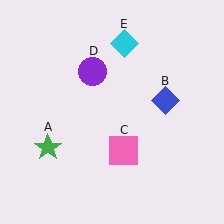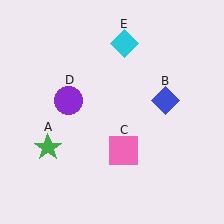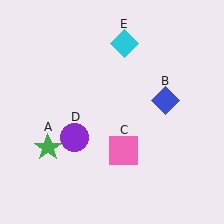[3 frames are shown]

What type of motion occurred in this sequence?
The purple circle (object D) rotated counterclockwise around the center of the scene.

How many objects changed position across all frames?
1 object changed position: purple circle (object D).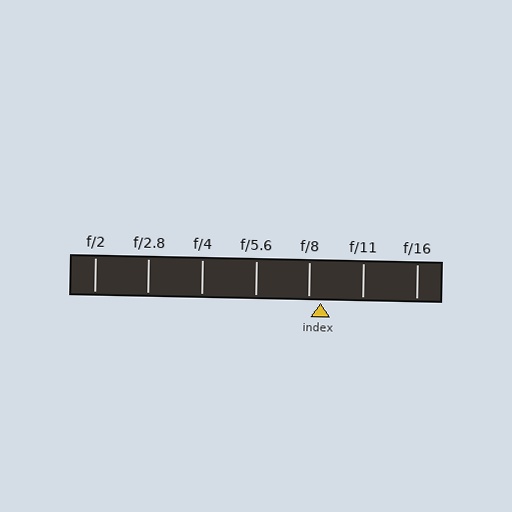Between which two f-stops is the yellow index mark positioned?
The index mark is between f/8 and f/11.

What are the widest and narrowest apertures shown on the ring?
The widest aperture shown is f/2 and the narrowest is f/16.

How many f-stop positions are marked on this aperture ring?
There are 7 f-stop positions marked.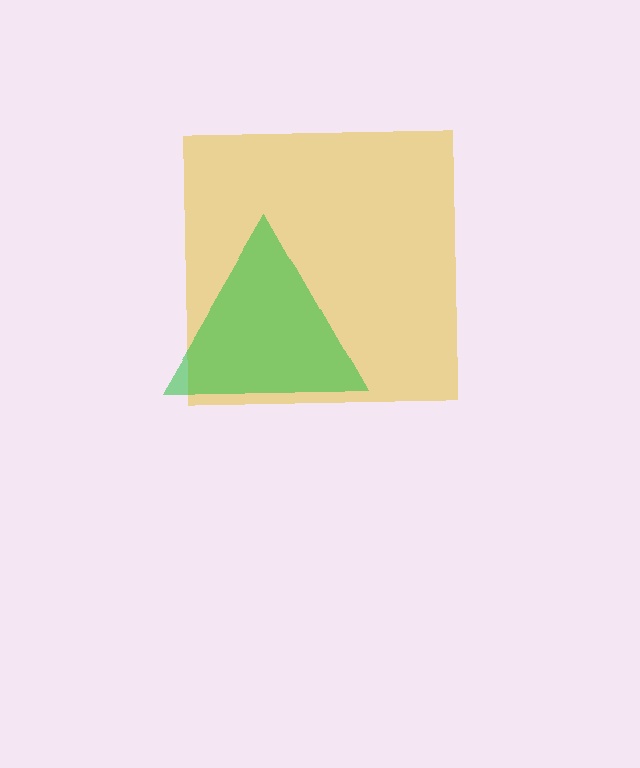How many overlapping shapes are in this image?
There are 2 overlapping shapes in the image.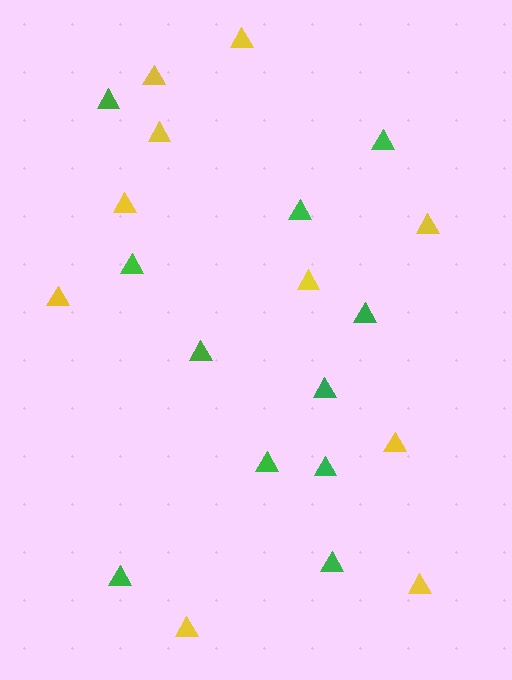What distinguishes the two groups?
There are 2 groups: one group of green triangles (11) and one group of yellow triangles (10).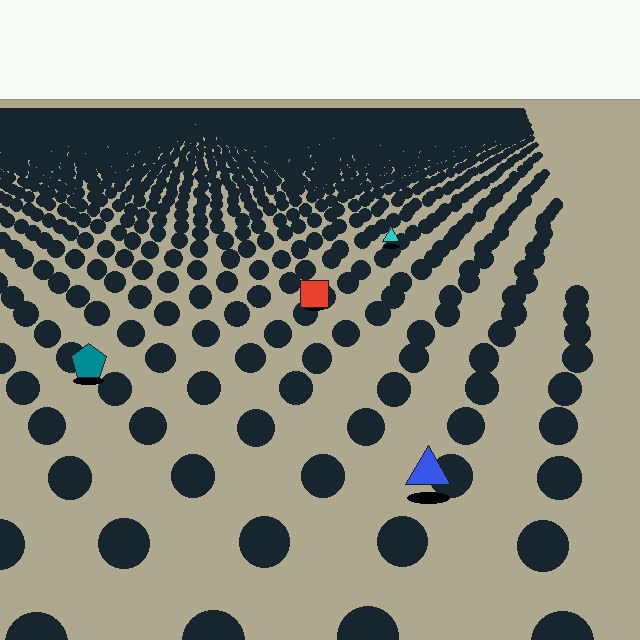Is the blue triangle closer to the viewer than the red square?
Yes. The blue triangle is closer — you can tell from the texture gradient: the ground texture is coarser near it.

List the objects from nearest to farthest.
From nearest to farthest: the blue triangle, the teal pentagon, the red square, the cyan triangle.